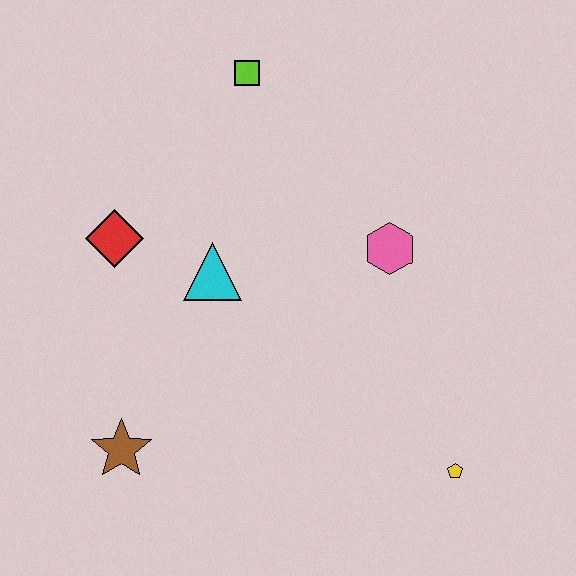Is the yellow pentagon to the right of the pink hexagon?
Yes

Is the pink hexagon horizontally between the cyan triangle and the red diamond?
No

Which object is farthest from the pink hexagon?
The brown star is farthest from the pink hexagon.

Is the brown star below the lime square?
Yes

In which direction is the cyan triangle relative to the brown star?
The cyan triangle is above the brown star.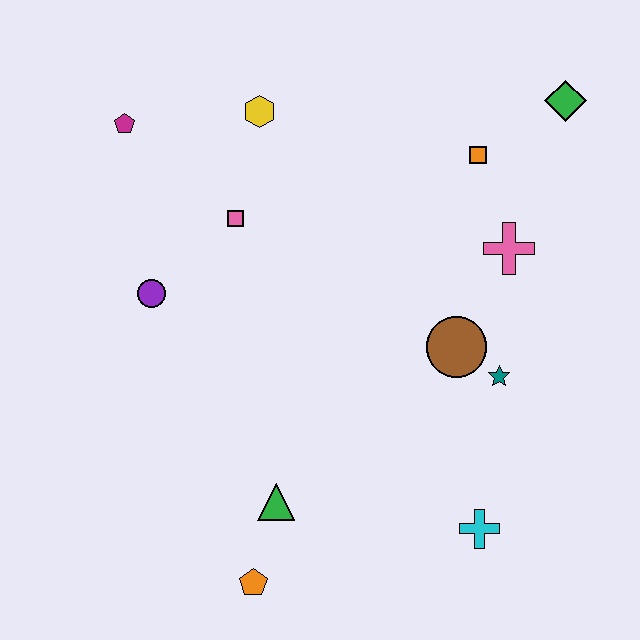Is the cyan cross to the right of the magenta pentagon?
Yes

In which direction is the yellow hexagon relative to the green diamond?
The yellow hexagon is to the left of the green diamond.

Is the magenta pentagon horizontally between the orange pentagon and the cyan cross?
No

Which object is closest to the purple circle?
The pink square is closest to the purple circle.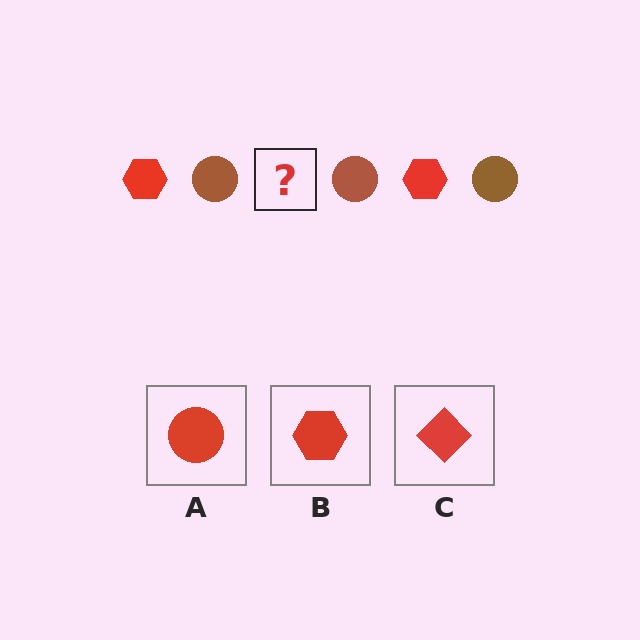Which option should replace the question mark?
Option B.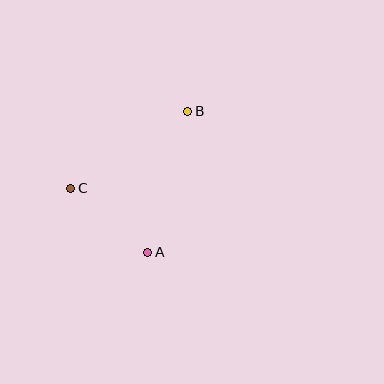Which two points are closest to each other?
Points A and C are closest to each other.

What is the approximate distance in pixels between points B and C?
The distance between B and C is approximately 140 pixels.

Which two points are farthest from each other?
Points A and B are farthest from each other.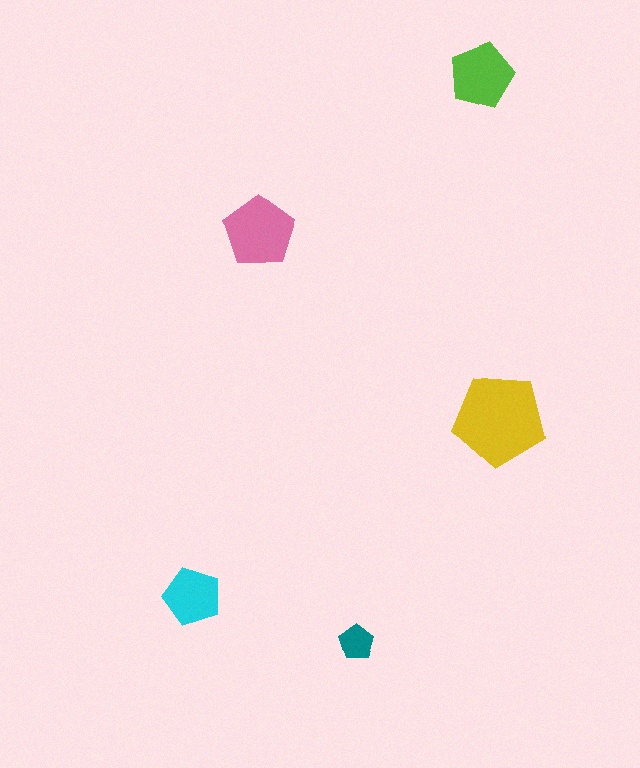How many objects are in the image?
There are 5 objects in the image.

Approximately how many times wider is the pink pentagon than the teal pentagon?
About 2 times wider.